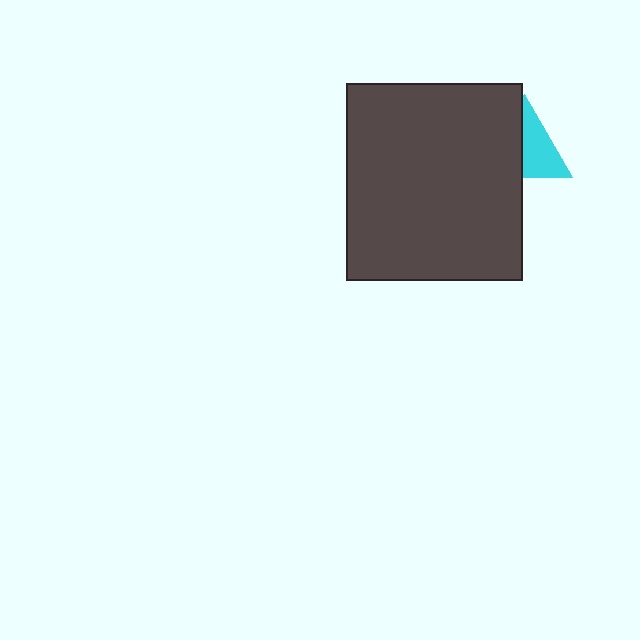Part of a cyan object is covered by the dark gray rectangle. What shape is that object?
It is a triangle.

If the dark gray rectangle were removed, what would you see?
You would see the complete cyan triangle.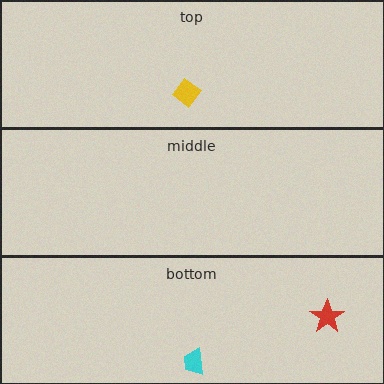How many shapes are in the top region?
1.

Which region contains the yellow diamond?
The top region.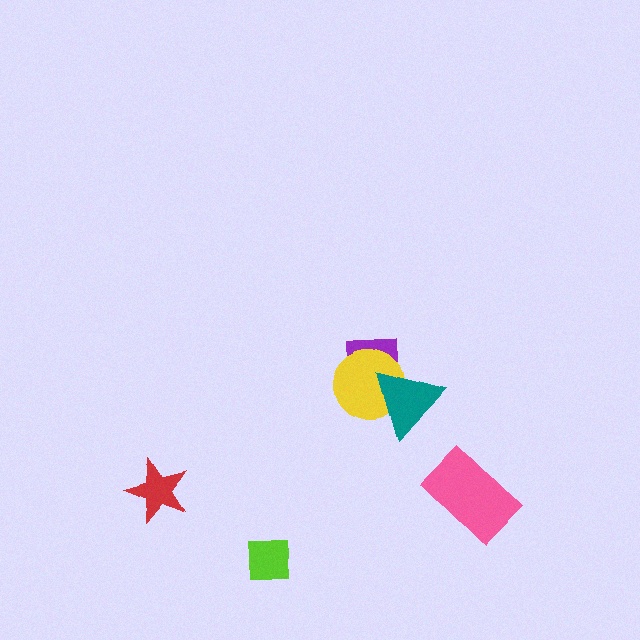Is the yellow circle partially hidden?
Yes, it is partially covered by another shape.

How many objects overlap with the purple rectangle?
2 objects overlap with the purple rectangle.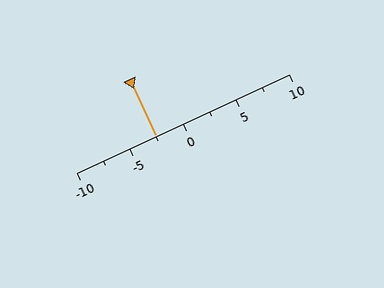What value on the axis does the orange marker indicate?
The marker indicates approximately -2.5.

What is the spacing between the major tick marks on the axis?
The major ticks are spaced 5 apart.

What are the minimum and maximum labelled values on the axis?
The axis runs from -10 to 10.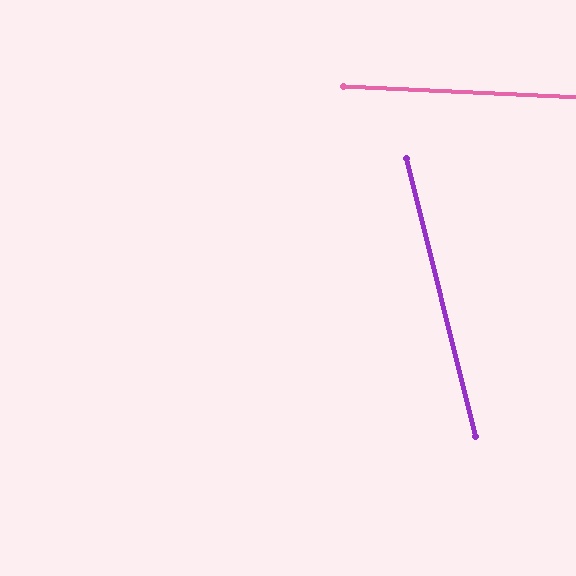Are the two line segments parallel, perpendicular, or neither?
Neither parallel nor perpendicular — they differ by about 73°.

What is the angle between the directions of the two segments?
Approximately 73 degrees.